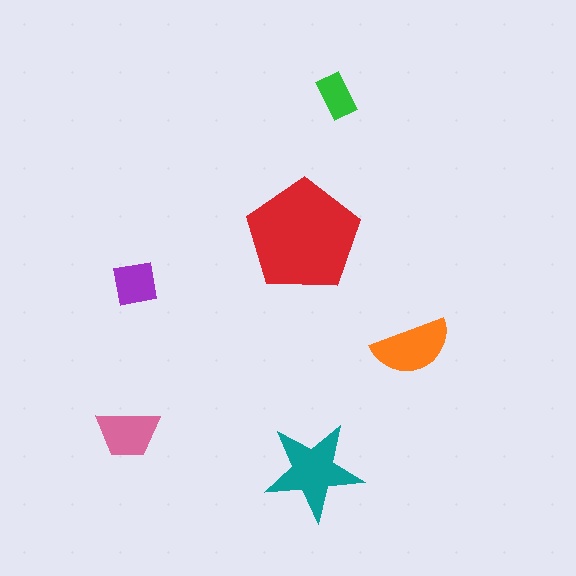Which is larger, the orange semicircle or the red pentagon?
The red pentagon.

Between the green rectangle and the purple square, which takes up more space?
The purple square.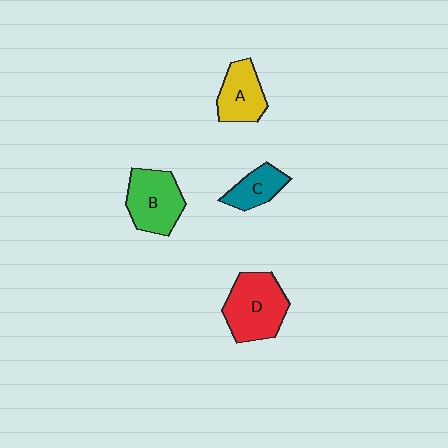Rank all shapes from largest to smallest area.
From largest to smallest: D (red), B (green), A (yellow), C (teal).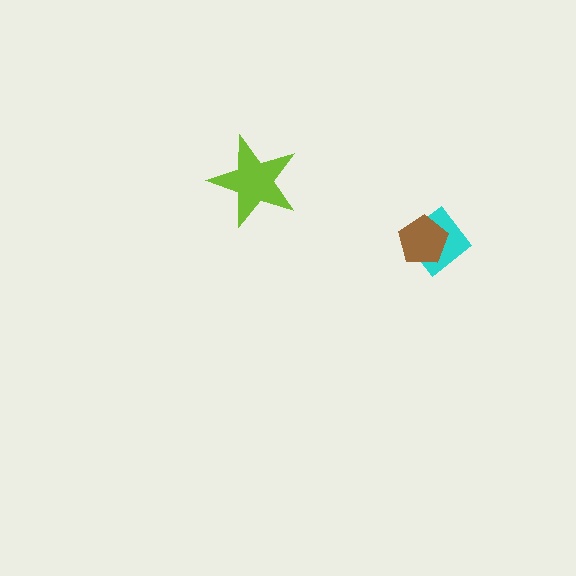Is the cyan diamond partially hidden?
Yes, it is partially covered by another shape.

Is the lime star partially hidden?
No, no other shape covers it.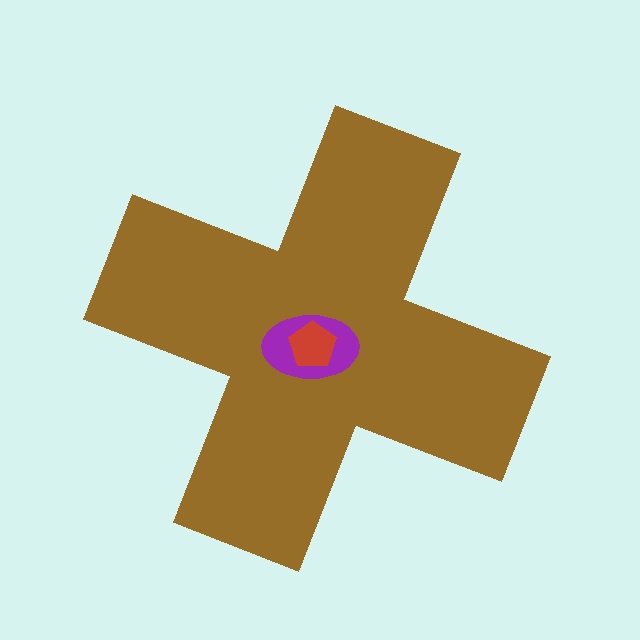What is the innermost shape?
The red pentagon.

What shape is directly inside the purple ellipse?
The red pentagon.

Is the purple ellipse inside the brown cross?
Yes.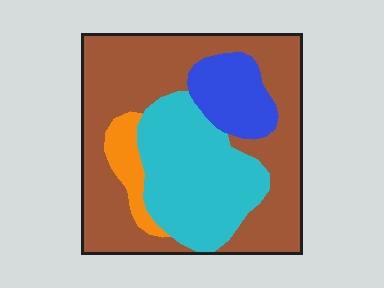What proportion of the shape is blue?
Blue takes up less than a quarter of the shape.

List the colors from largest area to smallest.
From largest to smallest: brown, cyan, blue, orange.